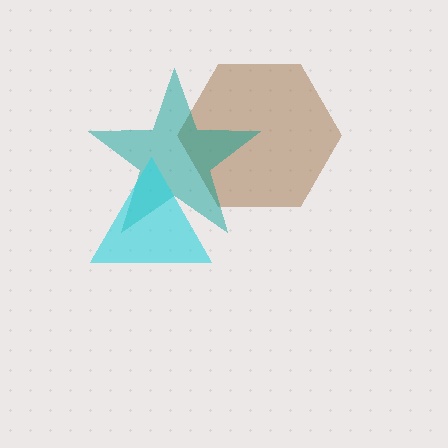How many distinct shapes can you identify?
There are 3 distinct shapes: a brown hexagon, a teal star, a cyan triangle.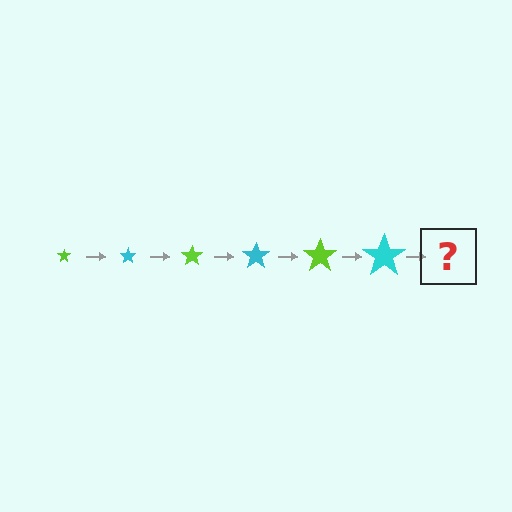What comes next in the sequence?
The next element should be a lime star, larger than the previous one.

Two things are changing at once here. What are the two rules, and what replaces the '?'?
The two rules are that the star grows larger each step and the color cycles through lime and cyan. The '?' should be a lime star, larger than the previous one.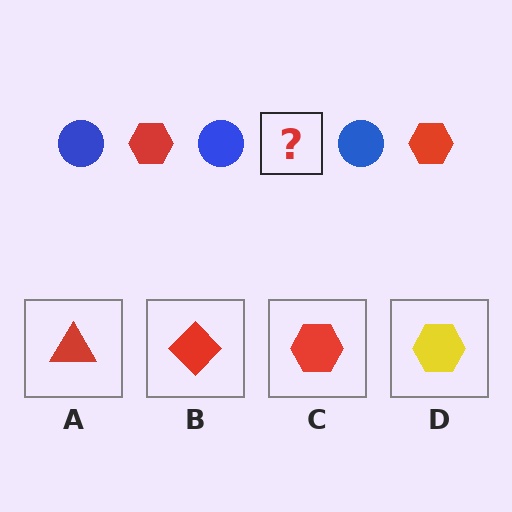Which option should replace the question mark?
Option C.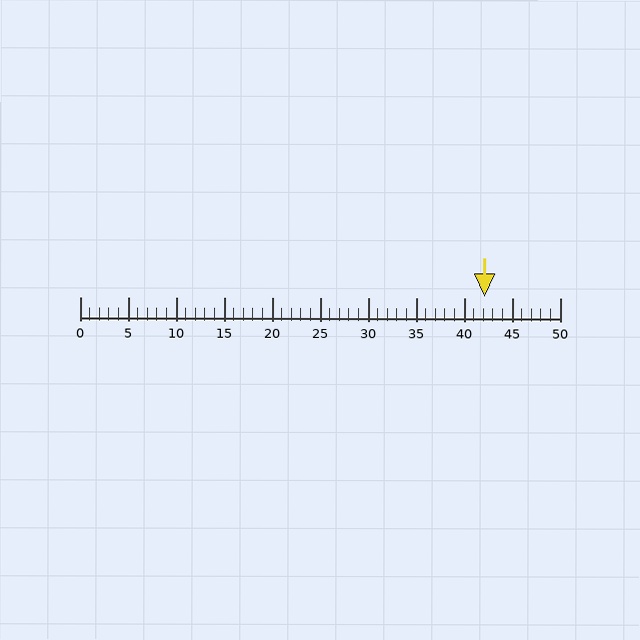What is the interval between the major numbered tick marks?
The major tick marks are spaced 5 units apart.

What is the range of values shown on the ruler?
The ruler shows values from 0 to 50.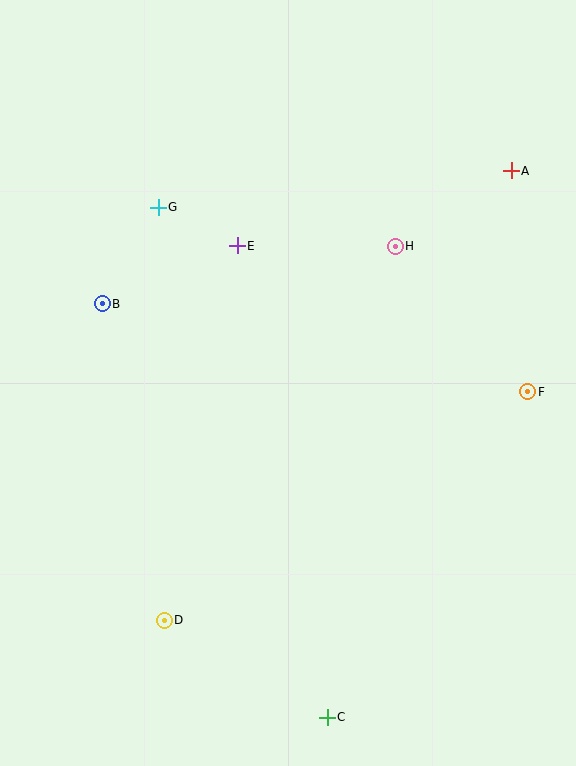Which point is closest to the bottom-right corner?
Point C is closest to the bottom-right corner.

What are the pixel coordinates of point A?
Point A is at (511, 171).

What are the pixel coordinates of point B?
Point B is at (102, 304).